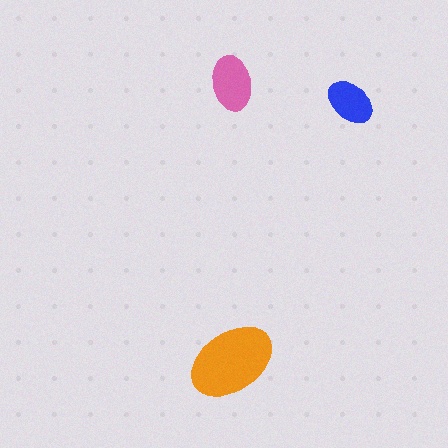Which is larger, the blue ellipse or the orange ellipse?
The orange one.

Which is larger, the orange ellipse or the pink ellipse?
The orange one.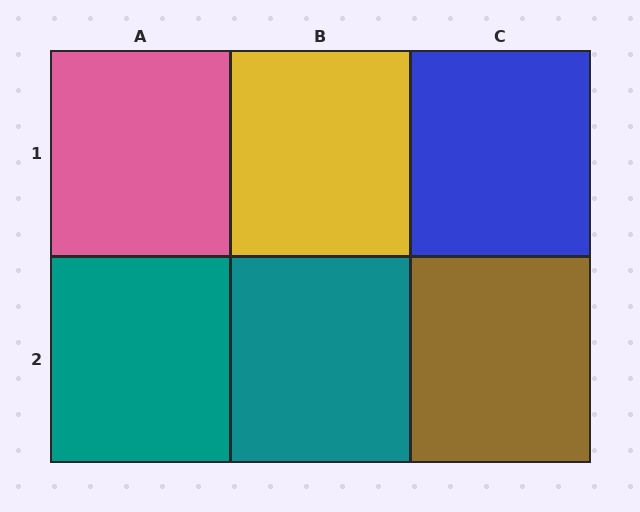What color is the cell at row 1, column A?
Pink.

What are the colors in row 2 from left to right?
Teal, teal, brown.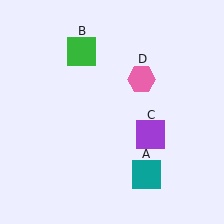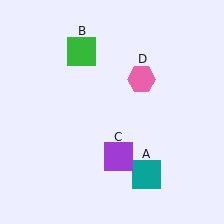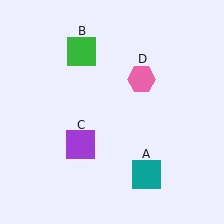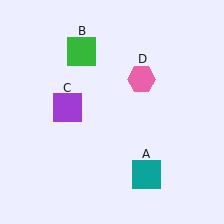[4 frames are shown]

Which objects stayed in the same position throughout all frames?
Teal square (object A) and green square (object B) and pink hexagon (object D) remained stationary.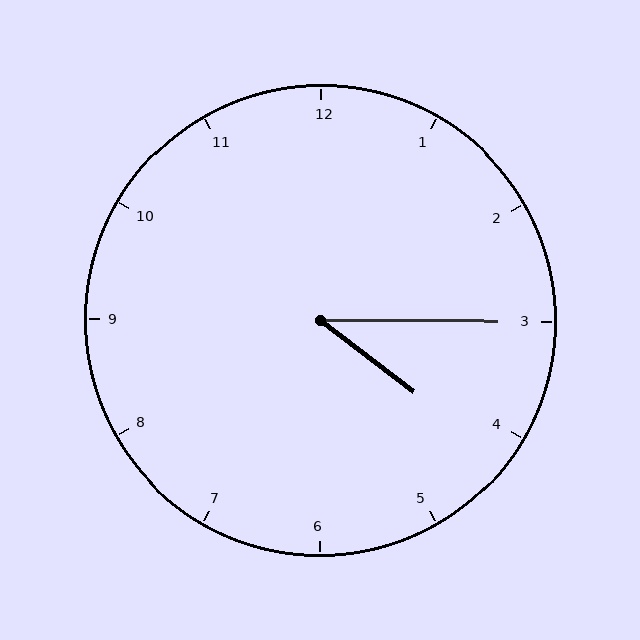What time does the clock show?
4:15.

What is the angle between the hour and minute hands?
Approximately 38 degrees.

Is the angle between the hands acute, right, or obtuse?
It is acute.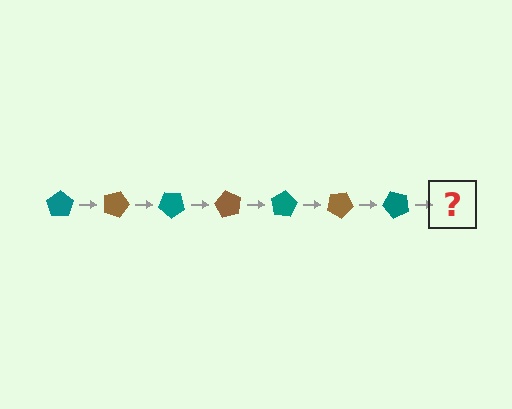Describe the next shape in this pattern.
It should be a brown pentagon, rotated 140 degrees from the start.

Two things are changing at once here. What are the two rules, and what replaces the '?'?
The two rules are that it rotates 20 degrees each step and the color cycles through teal and brown. The '?' should be a brown pentagon, rotated 140 degrees from the start.